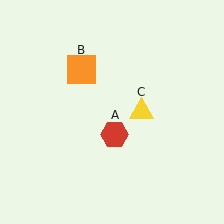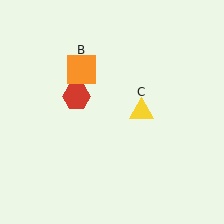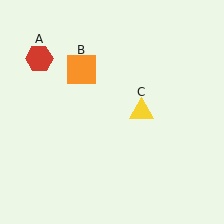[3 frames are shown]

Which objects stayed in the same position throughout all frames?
Orange square (object B) and yellow triangle (object C) remained stationary.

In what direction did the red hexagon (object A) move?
The red hexagon (object A) moved up and to the left.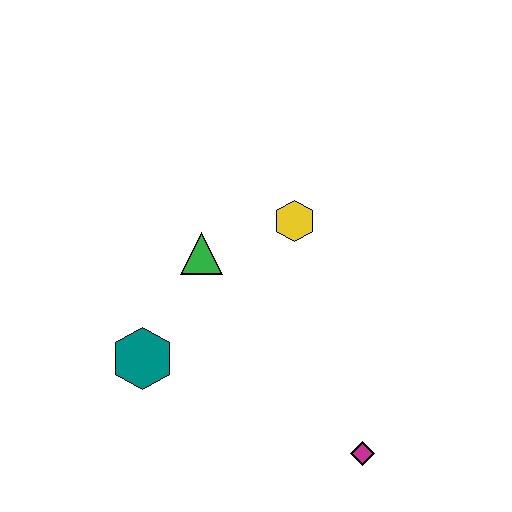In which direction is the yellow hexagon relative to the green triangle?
The yellow hexagon is to the right of the green triangle.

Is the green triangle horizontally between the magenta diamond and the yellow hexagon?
No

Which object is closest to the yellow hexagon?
The green triangle is closest to the yellow hexagon.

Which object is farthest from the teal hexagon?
The magenta diamond is farthest from the teal hexagon.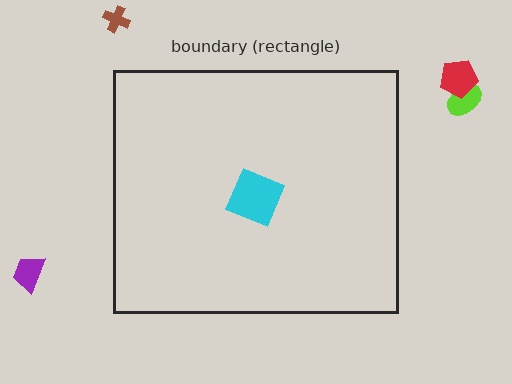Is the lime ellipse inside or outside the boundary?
Outside.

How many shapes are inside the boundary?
1 inside, 4 outside.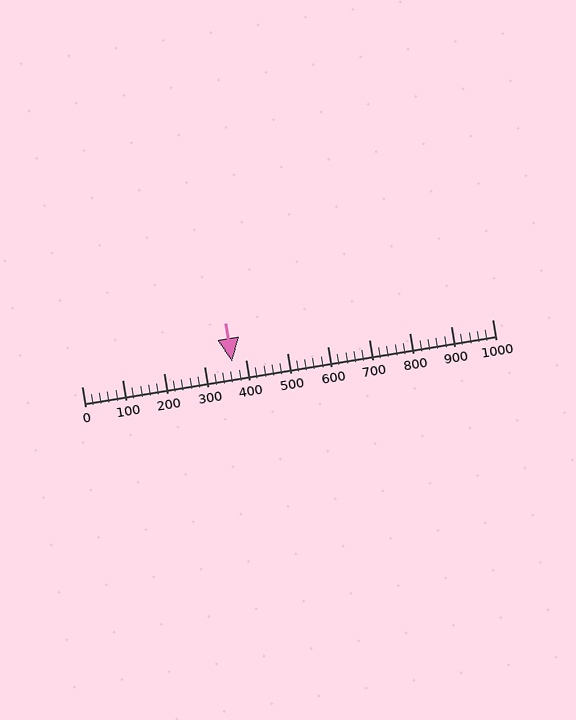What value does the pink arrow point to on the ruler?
The pink arrow points to approximately 366.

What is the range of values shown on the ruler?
The ruler shows values from 0 to 1000.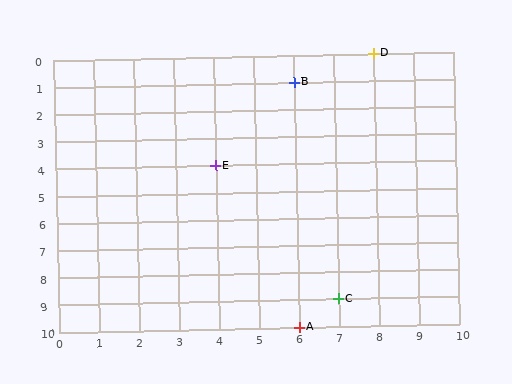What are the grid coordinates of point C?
Point C is at grid coordinates (7, 9).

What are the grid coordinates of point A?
Point A is at grid coordinates (6, 10).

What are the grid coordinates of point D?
Point D is at grid coordinates (8, 0).